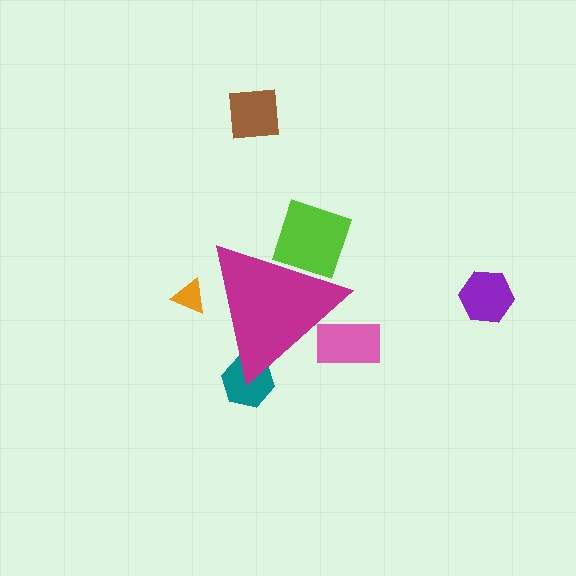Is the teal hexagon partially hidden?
Yes, the teal hexagon is partially hidden behind the magenta triangle.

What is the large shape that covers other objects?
A magenta triangle.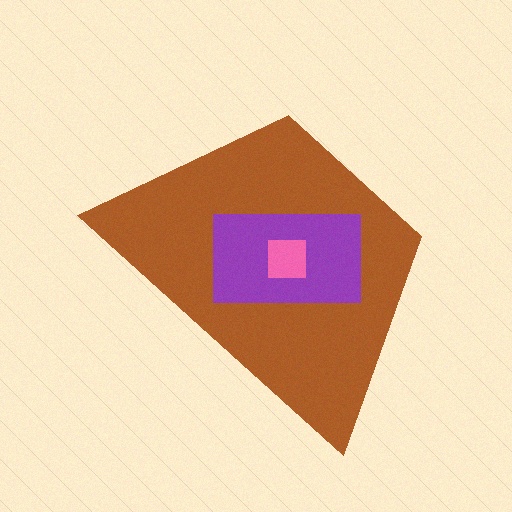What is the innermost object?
The pink square.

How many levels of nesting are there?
3.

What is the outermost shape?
The brown trapezoid.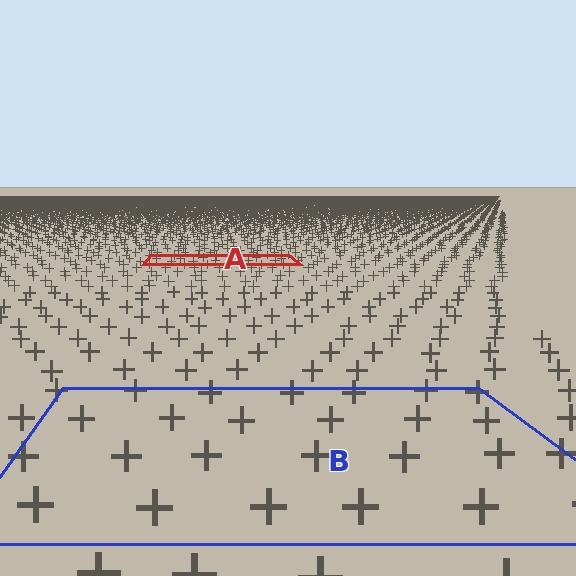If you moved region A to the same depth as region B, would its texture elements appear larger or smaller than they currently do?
They would appear larger. At a closer depth, the same texture elements are projected at a bigger on-screen size.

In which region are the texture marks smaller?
The texture marks are smaller in region A, because it is farther away.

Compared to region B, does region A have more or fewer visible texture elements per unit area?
Region A has more texture elements per unit area — they are packed more densely because it is farther away.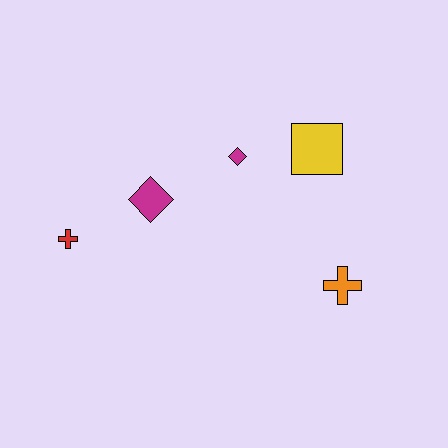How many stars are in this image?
There are no stars.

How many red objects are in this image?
There is 1 red object.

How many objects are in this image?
There are 5 objects.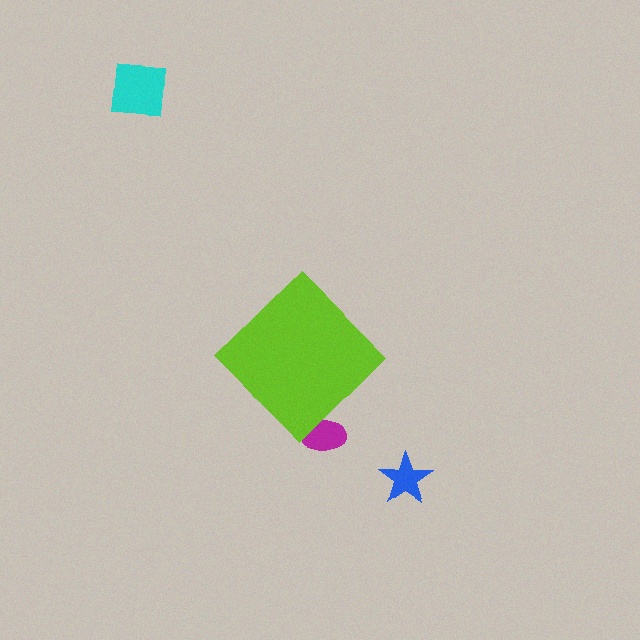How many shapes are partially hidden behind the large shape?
1 shape is partially hidden.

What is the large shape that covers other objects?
A lime diamond.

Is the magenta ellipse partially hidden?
Yes, the magenta ellipse is partially hidden behind the lime diamond.